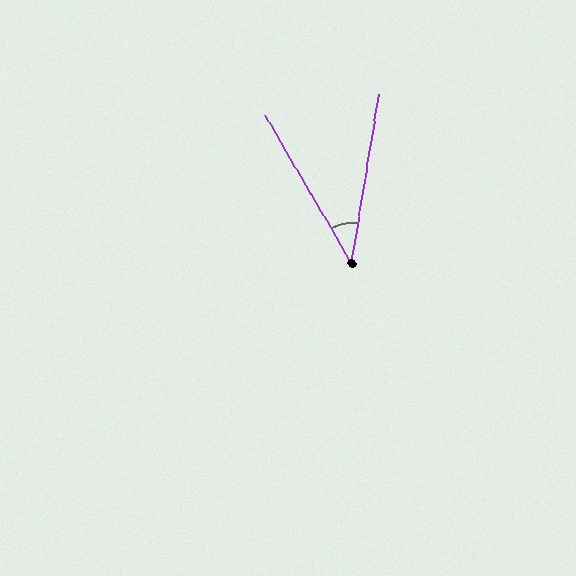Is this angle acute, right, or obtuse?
It is acute.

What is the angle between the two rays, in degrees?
Approximately 39 degrees.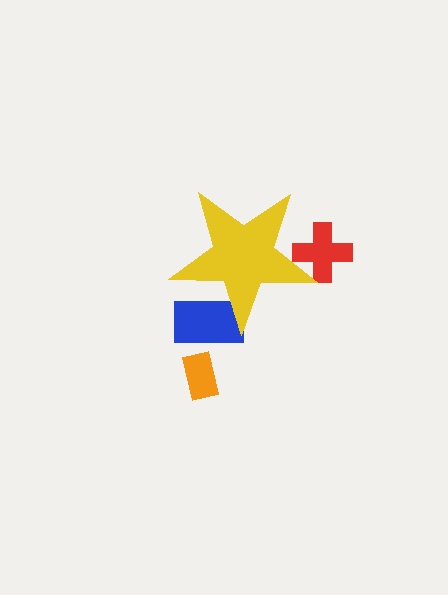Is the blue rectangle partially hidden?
Yes, the blue rectangle is partially hidden behind the yellow star.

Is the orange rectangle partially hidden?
No, the orange rectangle is fully visible.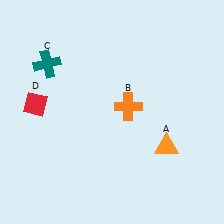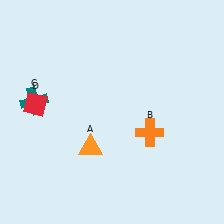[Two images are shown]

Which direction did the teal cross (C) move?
The teal cross (C) moved down.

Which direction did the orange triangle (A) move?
The orange triangle (A) moved left.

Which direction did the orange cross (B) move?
The orange cross (B) moved down.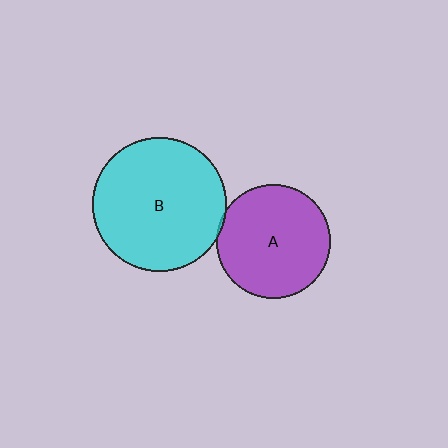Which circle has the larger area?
Circle B (cyan).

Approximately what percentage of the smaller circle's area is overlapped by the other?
Approximately 5%.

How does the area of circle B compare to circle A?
Approximately 1.4 times.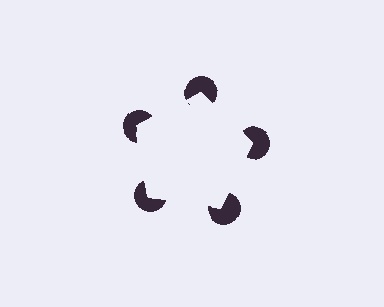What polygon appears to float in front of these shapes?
An illusory pentagon — its edges are inferred from the aligned wedge cuts in the pac-man discs, not physically drawn.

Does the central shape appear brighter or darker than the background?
It typically appears slightly brighter than the background, even though no actual brightness change is drawn.